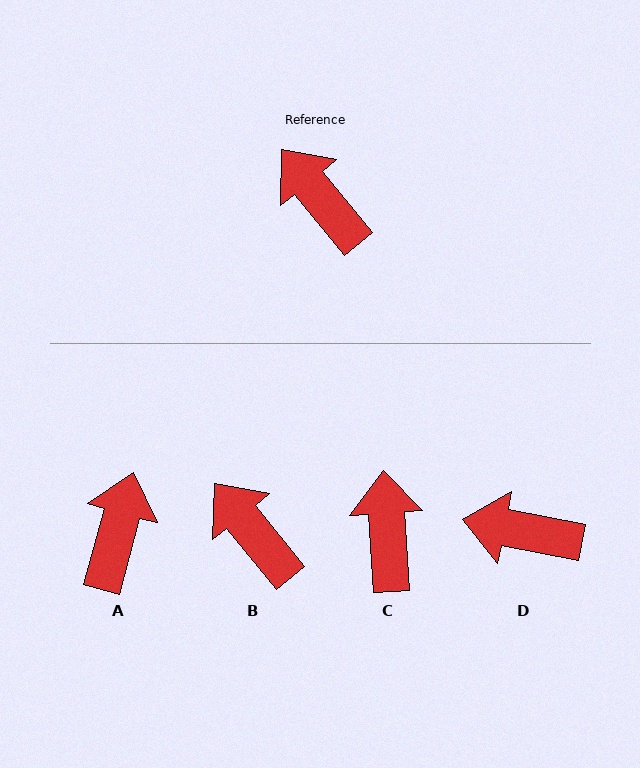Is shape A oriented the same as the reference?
No, it is off by about 54 degrees.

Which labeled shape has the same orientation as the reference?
B.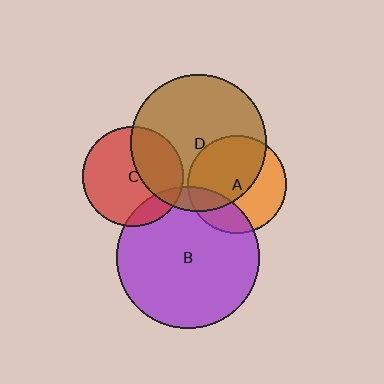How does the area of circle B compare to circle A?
Approximately 2.1 times.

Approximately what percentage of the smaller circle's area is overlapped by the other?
Approximately 35%.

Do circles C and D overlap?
Yes.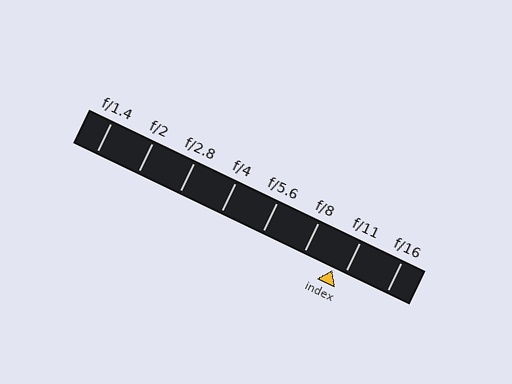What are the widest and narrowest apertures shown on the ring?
The widest aperture shown is f/1.4 and the narrowest is f/16.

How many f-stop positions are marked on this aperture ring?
There are 8 f-stop positions marked.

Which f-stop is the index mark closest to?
The index mark is closest to f/11.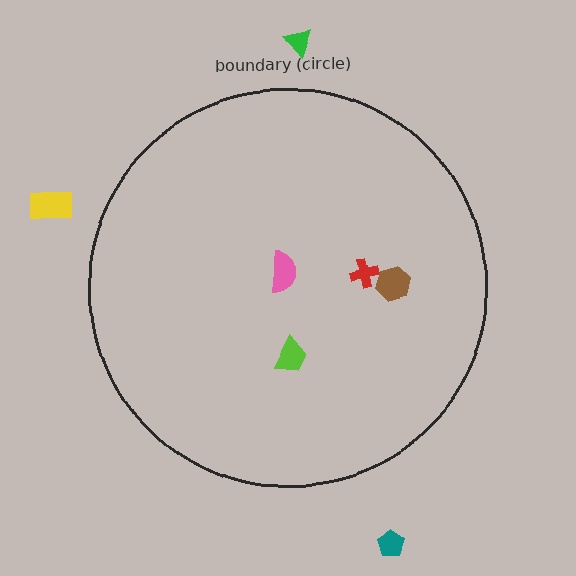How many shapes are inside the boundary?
4 inside, 3 outside.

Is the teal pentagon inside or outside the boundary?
Outside.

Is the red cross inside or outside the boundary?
Inside.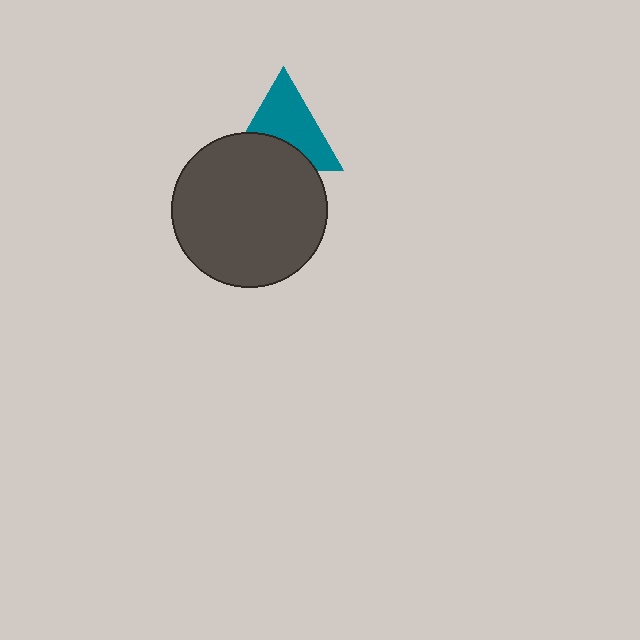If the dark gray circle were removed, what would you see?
You would see the complete teal triangle.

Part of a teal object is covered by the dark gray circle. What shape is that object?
It is a triangle.